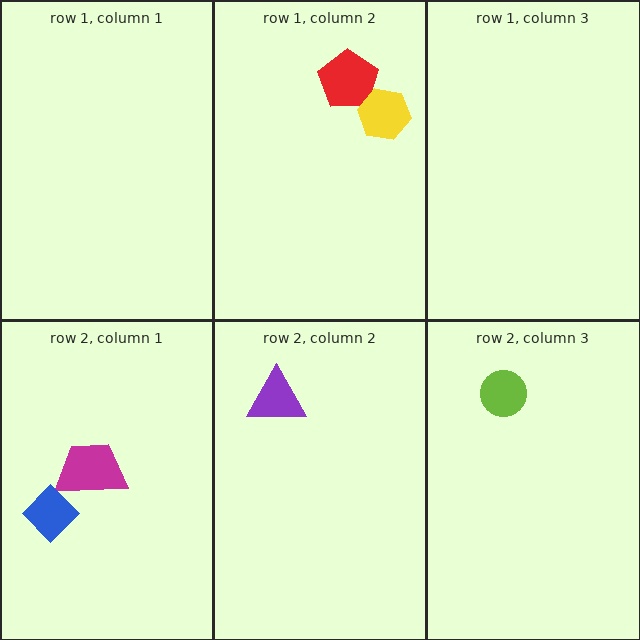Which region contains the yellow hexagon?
The row 1, column 2 region.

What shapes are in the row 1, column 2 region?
The red pentagon, the yellow hexagon.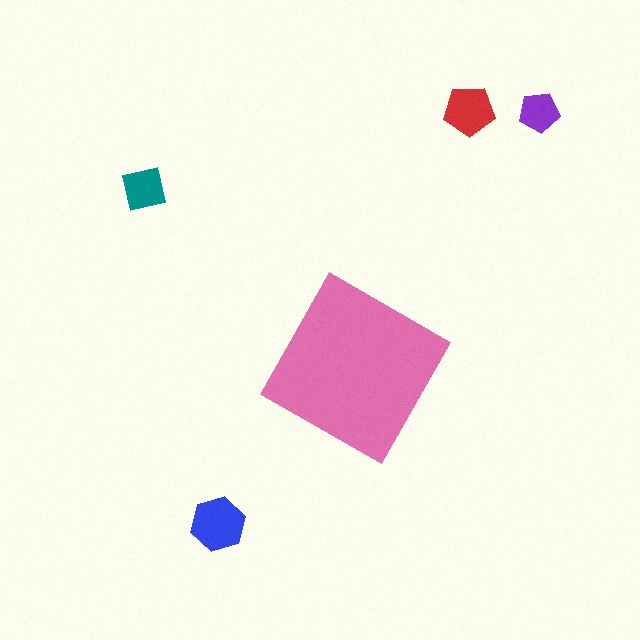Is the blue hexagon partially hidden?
No, the blue hexagon is fully visible.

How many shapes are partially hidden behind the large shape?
0 shapes are partially hidden.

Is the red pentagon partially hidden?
No, the red pentagon is fully visible.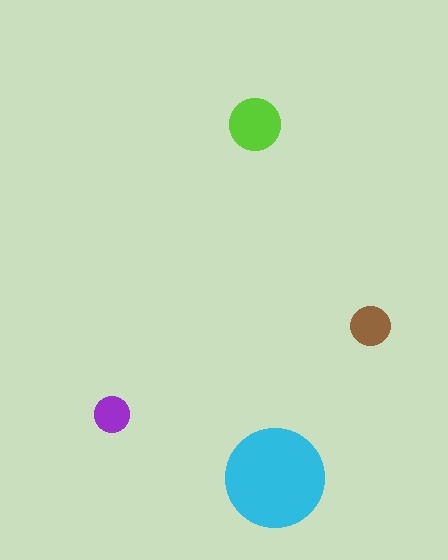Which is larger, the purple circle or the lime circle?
The lime one.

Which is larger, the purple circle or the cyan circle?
The cyan one.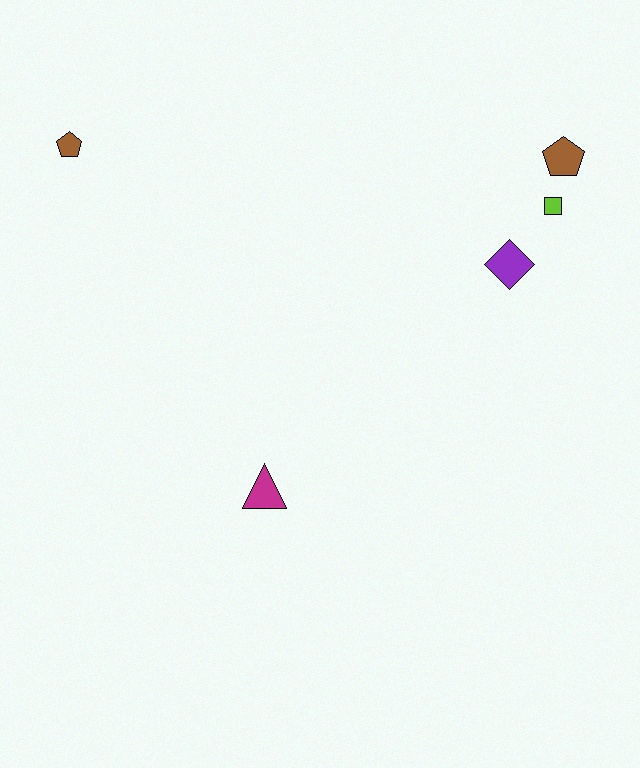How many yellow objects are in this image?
There are no yellow objects.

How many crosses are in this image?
There are no crosses.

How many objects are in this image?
There are 5 objects.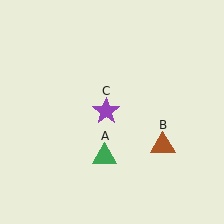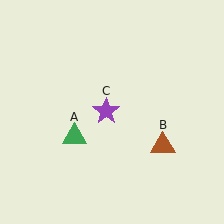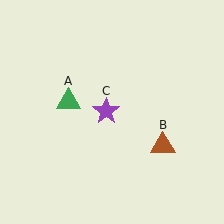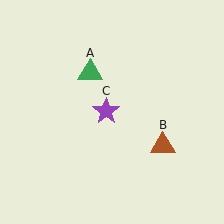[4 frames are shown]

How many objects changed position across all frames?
1 object changed position: green triangle (object A).